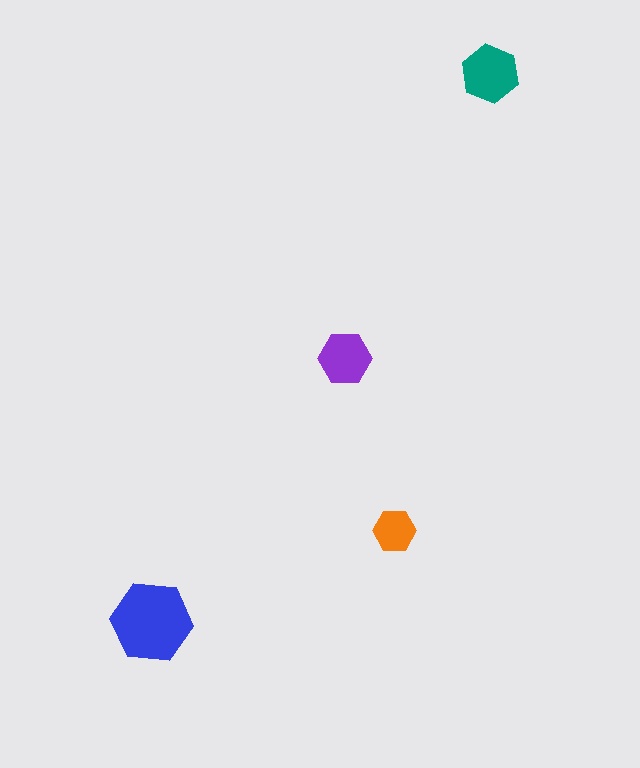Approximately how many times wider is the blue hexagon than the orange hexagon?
About 2 times wider.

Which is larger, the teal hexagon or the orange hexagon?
The teal one.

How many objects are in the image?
There are 4 objects in the image.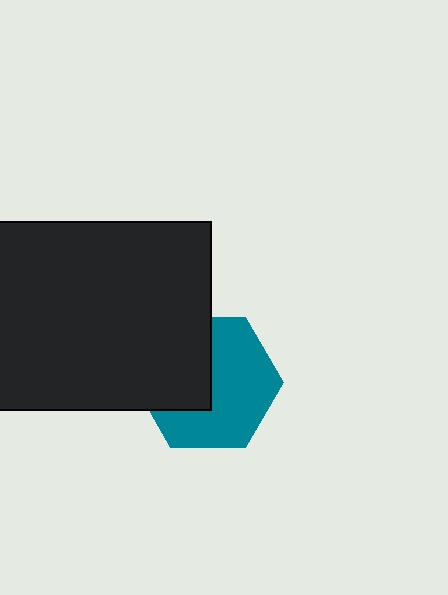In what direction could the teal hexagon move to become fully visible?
The teal hexagon could move toward the lower-right. That would shift it out from behind the black rectangle entirely.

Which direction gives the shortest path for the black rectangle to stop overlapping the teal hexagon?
Moving toward the upper-left gives the shortest separation.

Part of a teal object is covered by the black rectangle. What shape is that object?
It is a hexagon.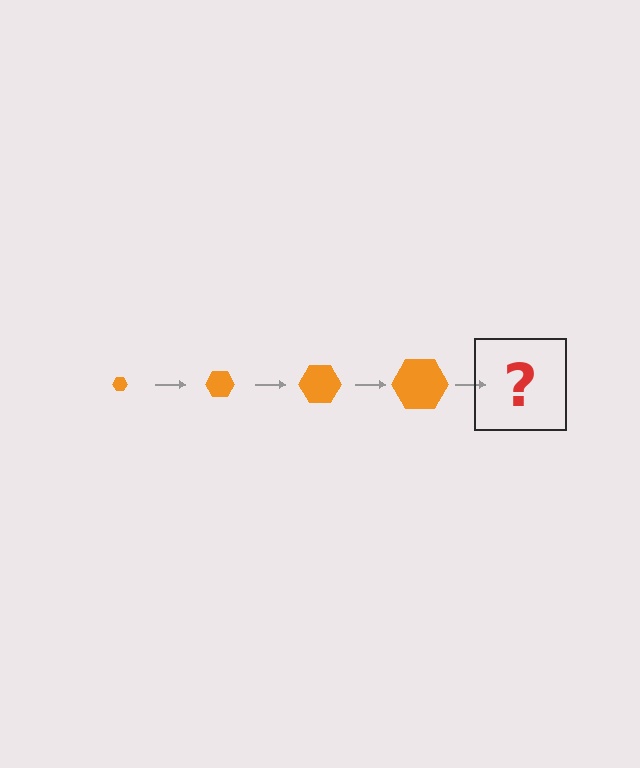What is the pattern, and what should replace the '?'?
The pattern is that the hexagon gets progressively larger each step. The '?' should be an orange hexagon, larger than the previous one.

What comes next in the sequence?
The next element should be an orange hexagon, larger than the previous one.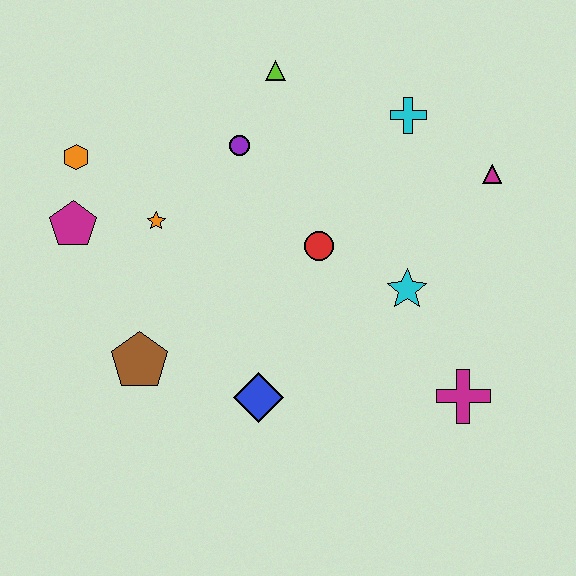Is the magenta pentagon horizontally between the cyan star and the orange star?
No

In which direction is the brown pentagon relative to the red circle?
The brown pentagon is to the left of the red circle.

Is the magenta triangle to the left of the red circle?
No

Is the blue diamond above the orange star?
No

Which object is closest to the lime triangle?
The purple circle is closest to the lime triangle.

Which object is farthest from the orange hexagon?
The magenta cross is farthest from the orange hexagon.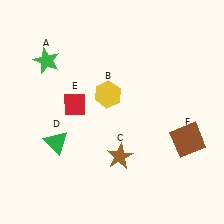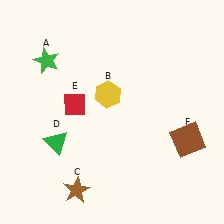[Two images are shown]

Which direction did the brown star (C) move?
The brown star (C) moved left.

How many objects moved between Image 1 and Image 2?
1 object moved between the two images.